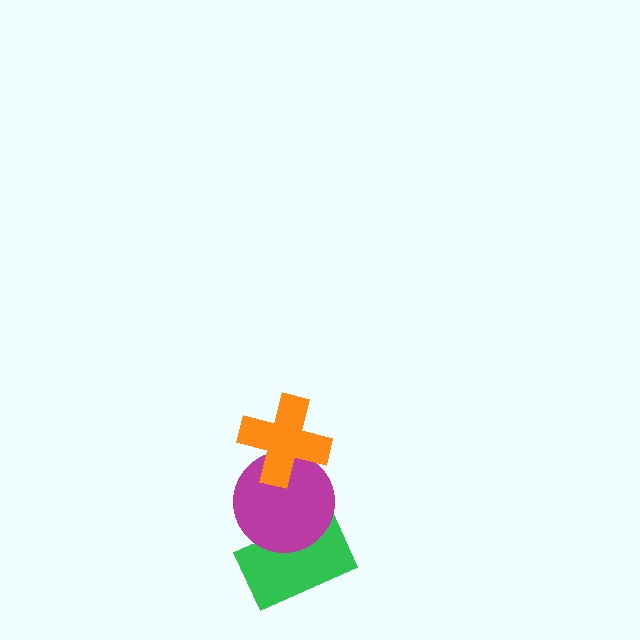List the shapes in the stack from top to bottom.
From top to bottom: the orange cross, the magenta circle, the green rectangle.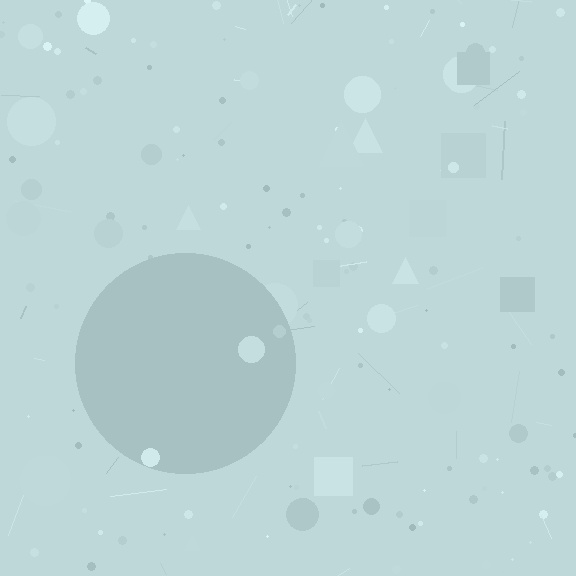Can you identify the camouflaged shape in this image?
The camouflaged shape is a circle.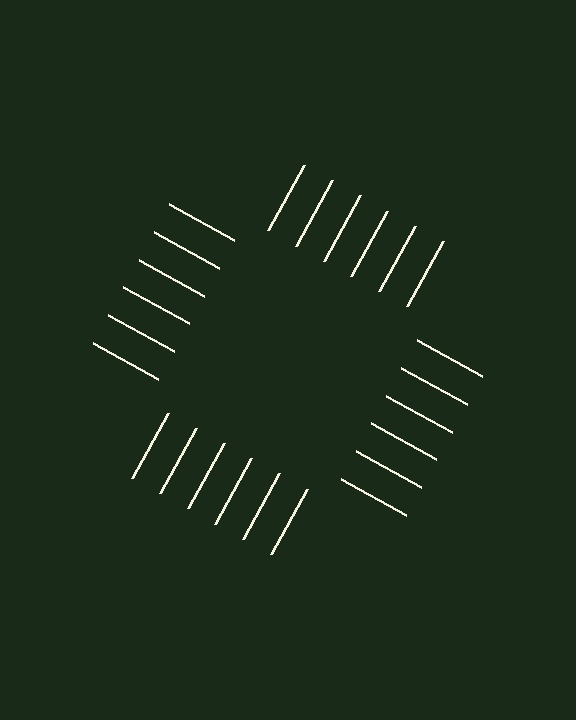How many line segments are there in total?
24 — 6 along each of the 4 edges.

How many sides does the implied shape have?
4 sides — the line-ends trace a square.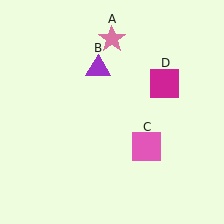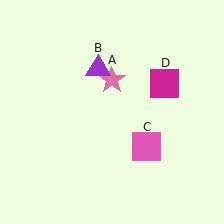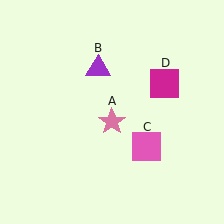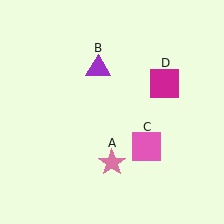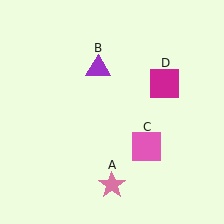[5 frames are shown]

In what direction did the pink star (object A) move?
The pink star (object A) moved down.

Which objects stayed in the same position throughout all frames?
Purple triangle (object B) and pink square (object C) and magenta square (object D) remained stationary.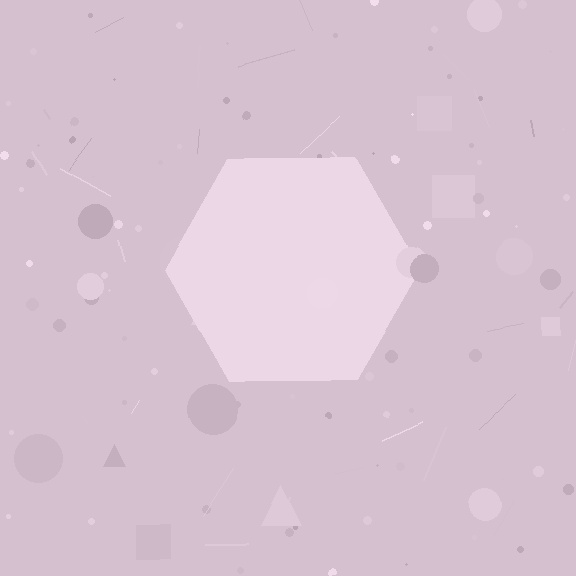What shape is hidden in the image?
A hexagon is hidden in the image.